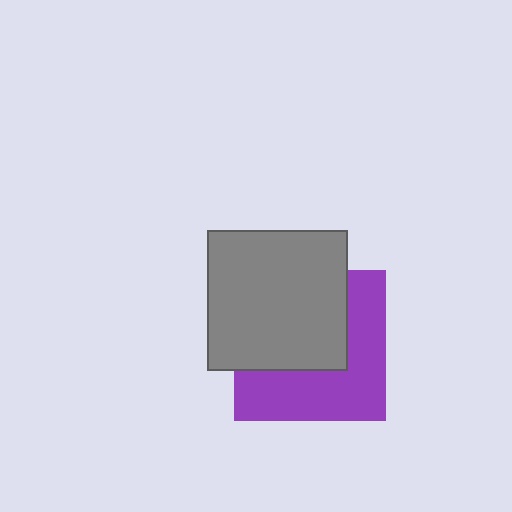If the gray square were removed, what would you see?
You would see the complete purple square.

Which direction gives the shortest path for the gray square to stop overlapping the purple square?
Moving toward the upper-left gives the shortest separation.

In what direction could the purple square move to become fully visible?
The purple square could move toward the lower-right. That would shift it out from behind the gray square entirely.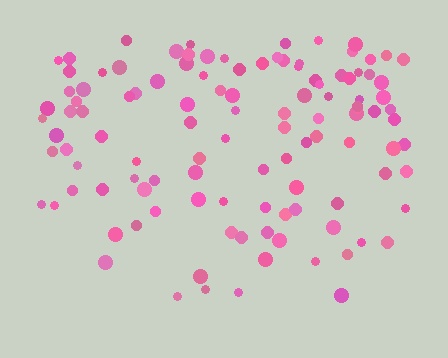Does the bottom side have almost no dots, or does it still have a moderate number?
Still a moderate number, just noticeably fewer than the top.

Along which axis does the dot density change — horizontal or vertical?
Vertical.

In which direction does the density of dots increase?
From bottom to top, with the top side densest.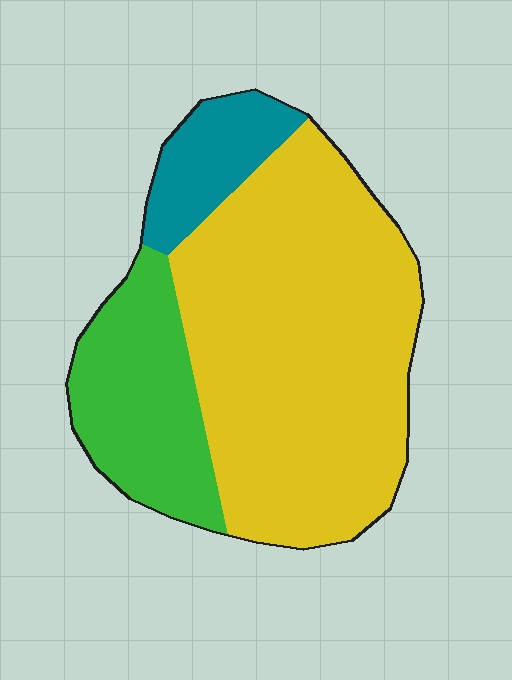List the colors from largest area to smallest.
From largest to smallest: yellow, green, teal.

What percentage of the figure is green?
Green covers roughly 25% of the figure.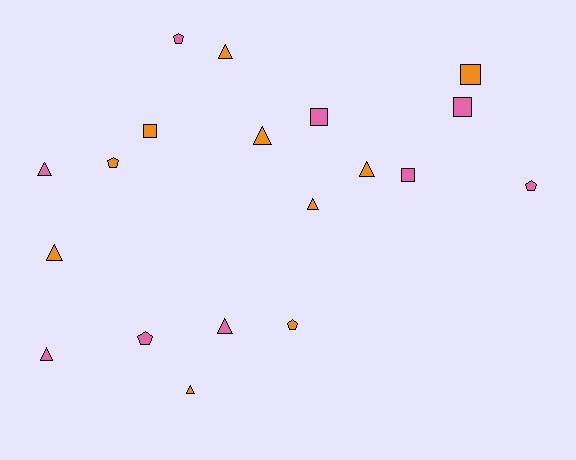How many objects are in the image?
There are 19 objects.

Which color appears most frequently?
Orange, with 10 objects.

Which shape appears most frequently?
Triangle, with 9 objects.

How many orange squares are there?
There are 2 orange squares.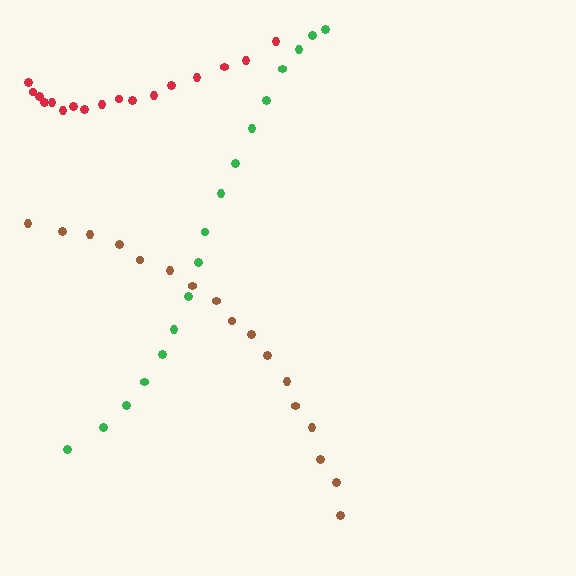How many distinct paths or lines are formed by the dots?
There are 3 distinct paths.